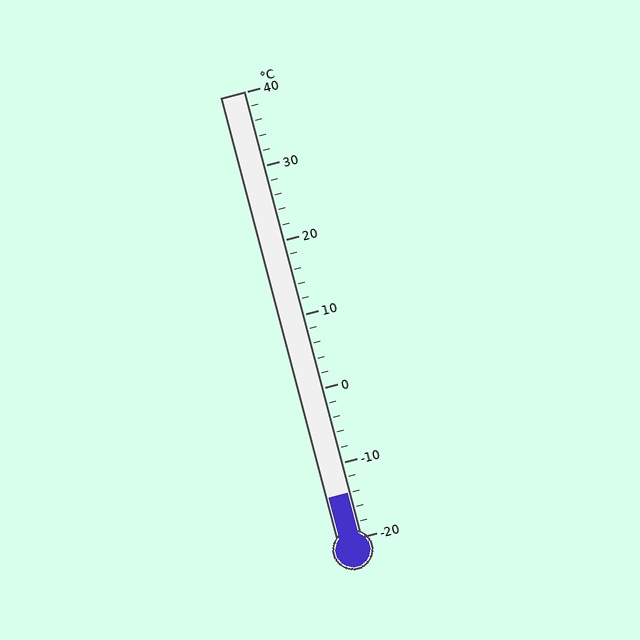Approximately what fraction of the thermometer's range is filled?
The thermometer is filled to approximately 10% of its range.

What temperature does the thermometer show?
The thermometer shows approximately -14°C.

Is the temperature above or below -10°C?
The temperature is below -10°C.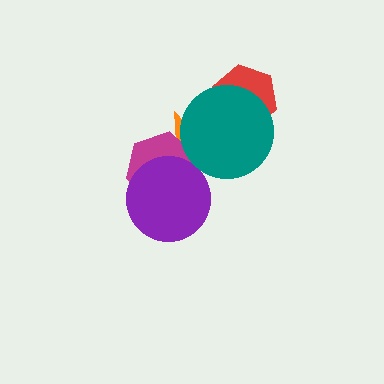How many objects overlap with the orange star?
3 objects overlap with the orange star.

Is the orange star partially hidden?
Yes, it is partially covered by another shape.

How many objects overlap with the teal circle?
3 objects overlap with the teal circle.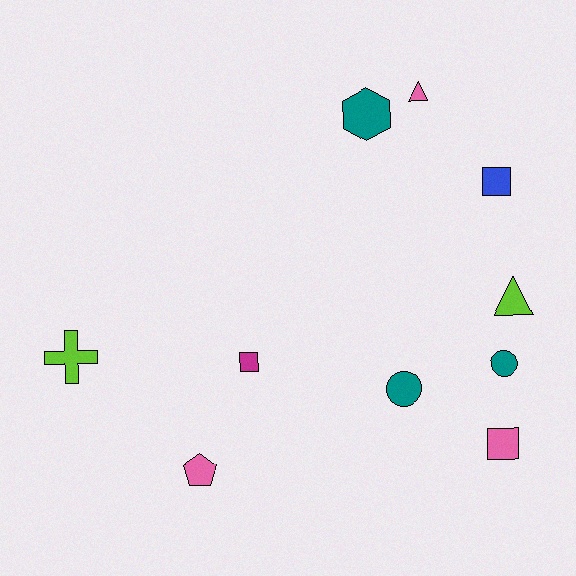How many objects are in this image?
There are 10 objects.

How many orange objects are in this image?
There are no orange objects.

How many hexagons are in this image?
There is 1 hexagon.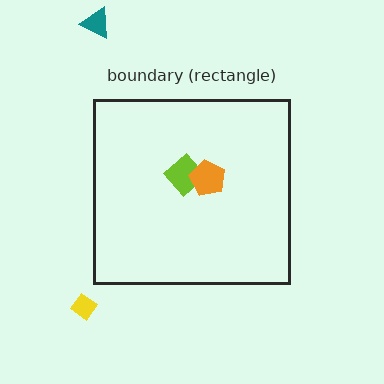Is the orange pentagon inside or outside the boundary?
Inside.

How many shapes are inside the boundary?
2 inside, 2 outside.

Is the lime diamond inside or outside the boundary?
Inside.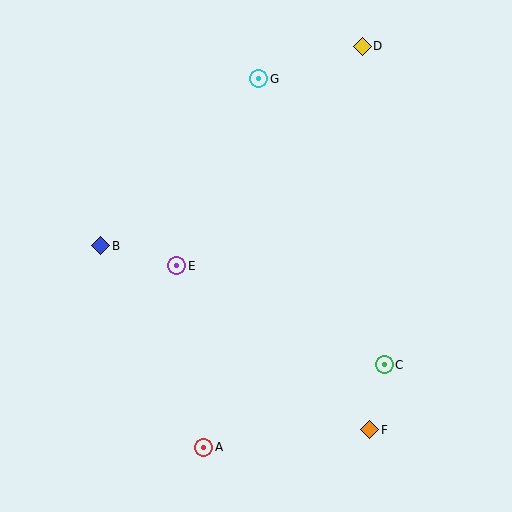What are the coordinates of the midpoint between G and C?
The midpoint between G and C is at (321, 222).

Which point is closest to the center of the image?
Point E at (177, 266) is closest to the center.